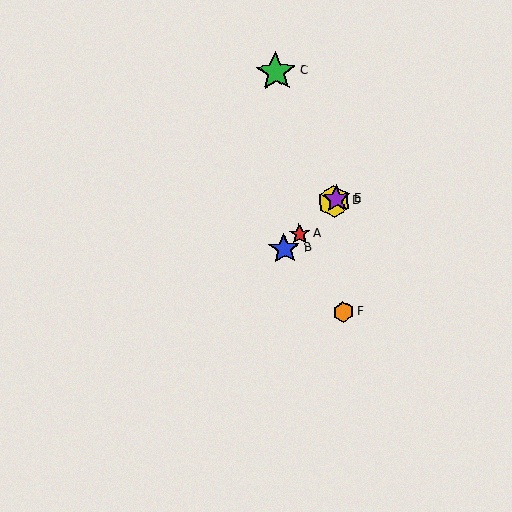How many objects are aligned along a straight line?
4 objects (A, B, D, E) are aligned along a straight line.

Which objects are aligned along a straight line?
Objects A, B, D, E are aligned along a straight line.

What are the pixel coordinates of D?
Object D is at (334, 201).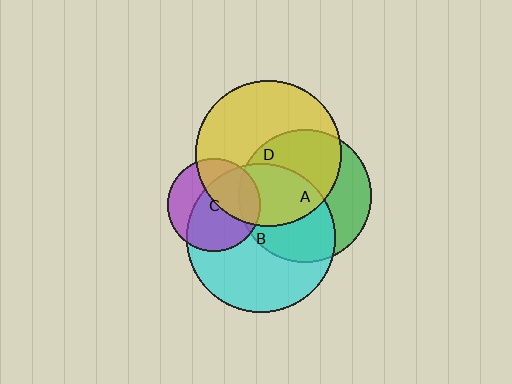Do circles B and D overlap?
Yes.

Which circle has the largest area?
Circle B (cyan).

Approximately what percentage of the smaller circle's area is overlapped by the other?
Approximately 30%.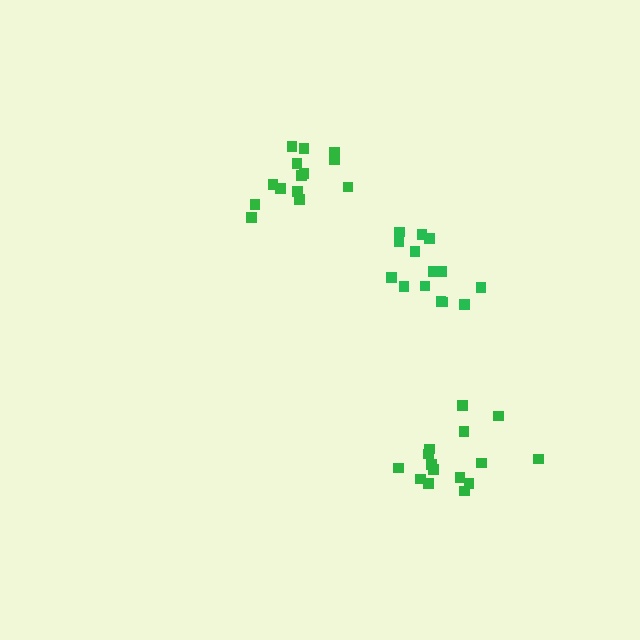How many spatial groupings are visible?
There are 3 spatial groupings.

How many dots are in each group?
Group 1: 14 dots, Group 2: 15 dots, Group 3: 14 dots (43 total).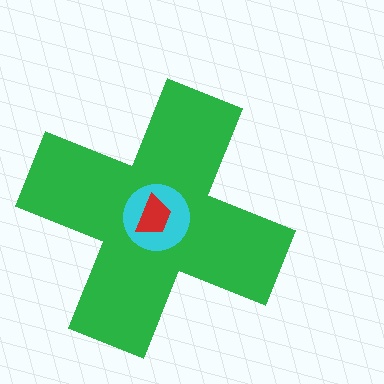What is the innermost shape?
The red trapezoid.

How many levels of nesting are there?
3.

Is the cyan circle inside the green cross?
Yes.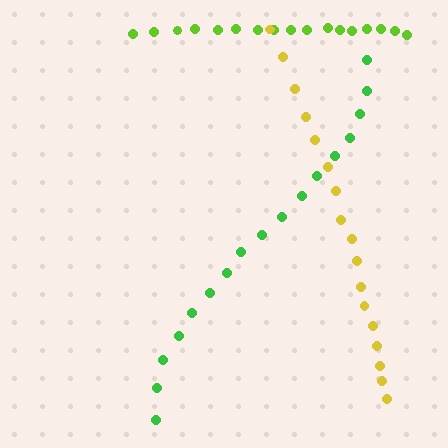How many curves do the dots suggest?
There are 3 distinct paths.